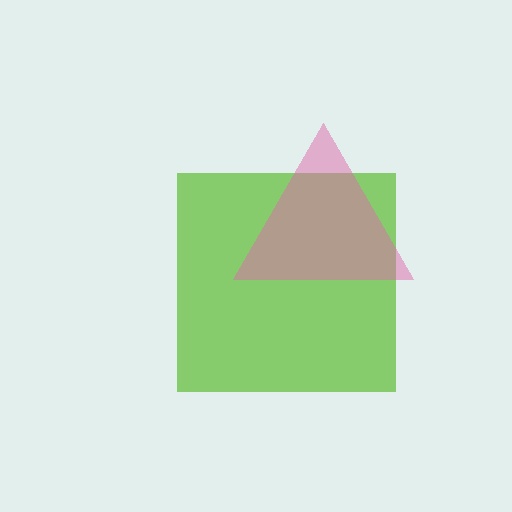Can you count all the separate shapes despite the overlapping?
Yes, there are 2 separate shapes.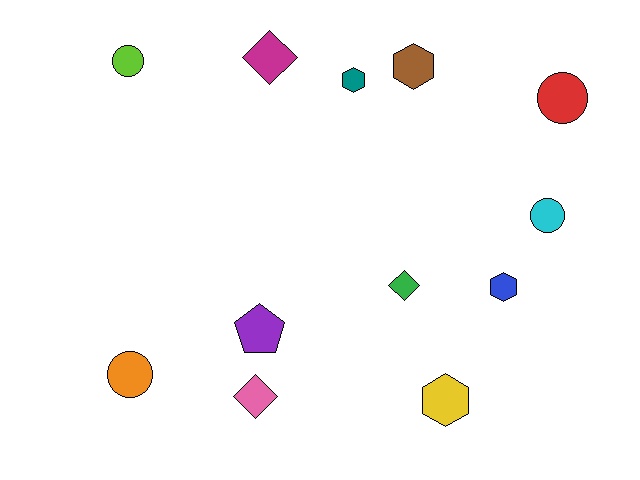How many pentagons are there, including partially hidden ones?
There is 1 pentagon.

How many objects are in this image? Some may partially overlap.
There are 12 objects.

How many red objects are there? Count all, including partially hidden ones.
There is 1 red object.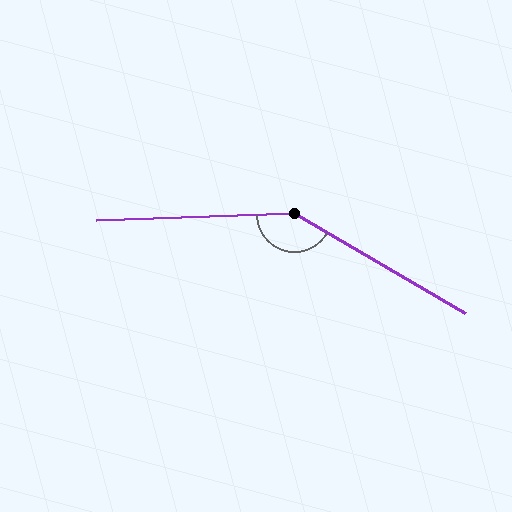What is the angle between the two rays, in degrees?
Approximately 148 degrees.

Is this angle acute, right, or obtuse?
It is obtuse.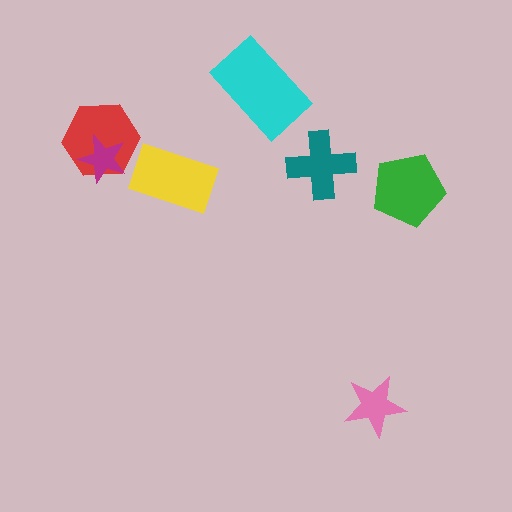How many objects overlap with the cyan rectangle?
0 objects overlap with the cyan rectangle.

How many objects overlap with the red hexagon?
1 object overlaps with the red hexagon.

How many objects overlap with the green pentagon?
0 objects overlap with the green pentagon.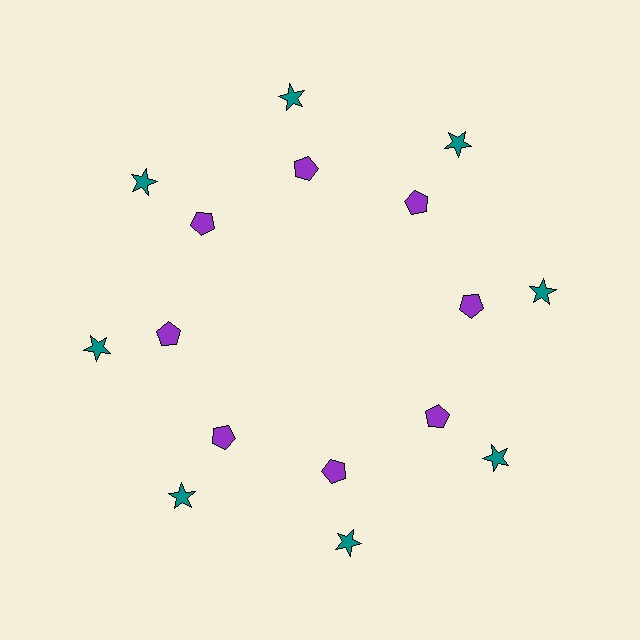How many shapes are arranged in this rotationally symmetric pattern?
There are 16 shapes, arranged in 8 groups of 2.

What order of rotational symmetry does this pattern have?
This pattern has 8-fold rotational symmetry.